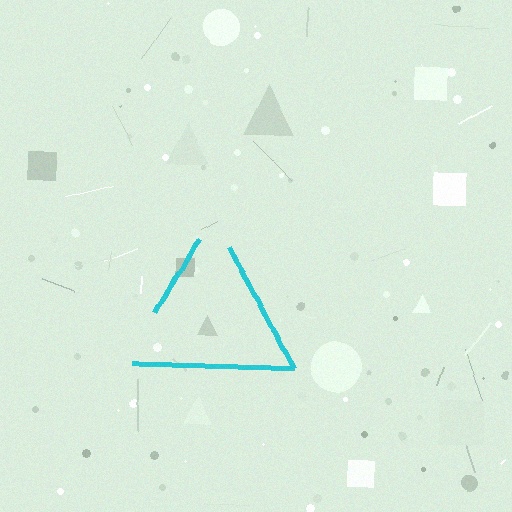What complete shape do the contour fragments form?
The contour fragments form a triangle.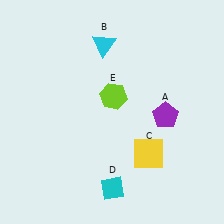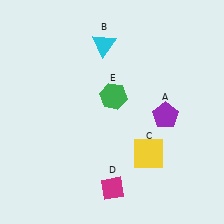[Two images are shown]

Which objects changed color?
D changed from cyan to magenta. E changed from lime to green.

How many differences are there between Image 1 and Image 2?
There are 2 differences between the two images.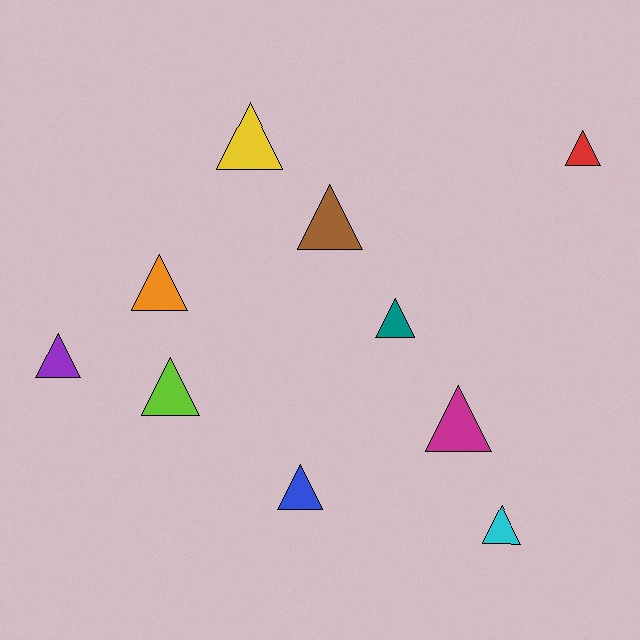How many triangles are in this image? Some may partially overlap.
There are 10 triangles.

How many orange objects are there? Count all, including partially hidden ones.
There is 1 orange object.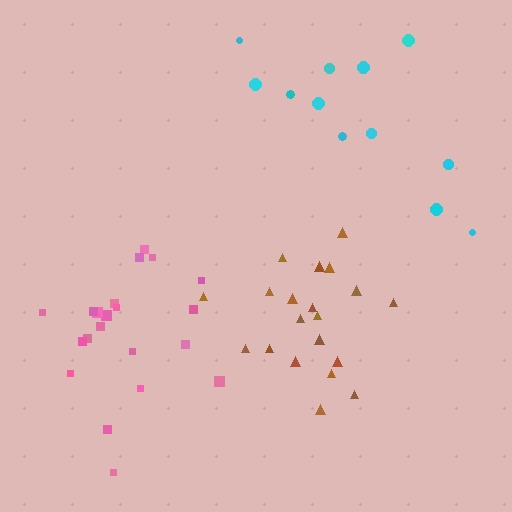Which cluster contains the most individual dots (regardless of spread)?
Pink (21).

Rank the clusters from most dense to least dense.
brown, pink, cyan.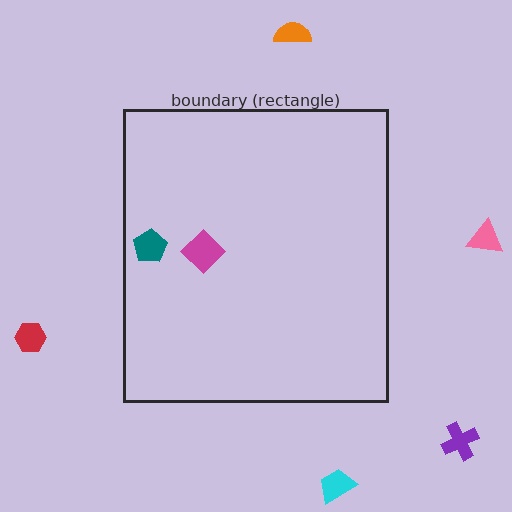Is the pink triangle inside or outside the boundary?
Outside.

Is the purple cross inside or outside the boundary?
Outside.